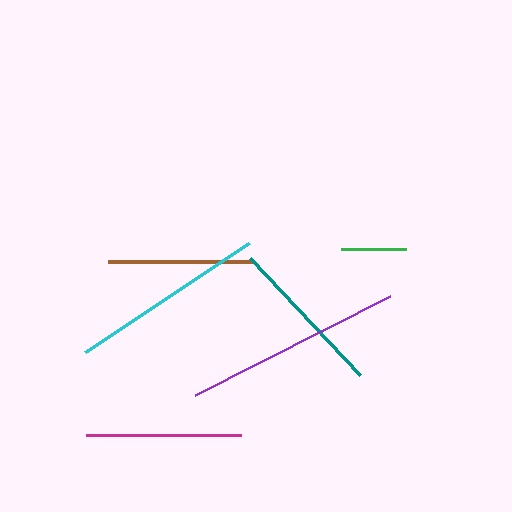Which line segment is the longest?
The purple line is the longest at approximately 219 pixels.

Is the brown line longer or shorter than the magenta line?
The magenta line is longer than the brown line.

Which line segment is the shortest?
The green line is the shortest at approximately 65 pixels.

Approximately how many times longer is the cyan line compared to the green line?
The cyan line is approximately 3.0 times the length of the green line.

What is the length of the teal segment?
The teal segment is approximately 160 pixels long.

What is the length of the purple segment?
The purple segment is approximately 219 pixels long.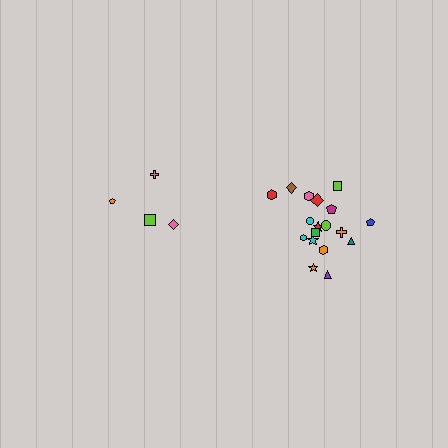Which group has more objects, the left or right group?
The right group.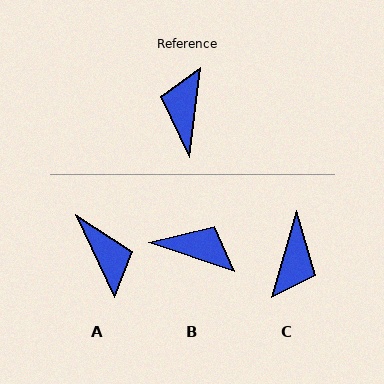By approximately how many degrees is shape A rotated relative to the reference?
Approximately 148 degrees clockwise.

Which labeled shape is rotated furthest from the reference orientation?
C, about 171 degrees away.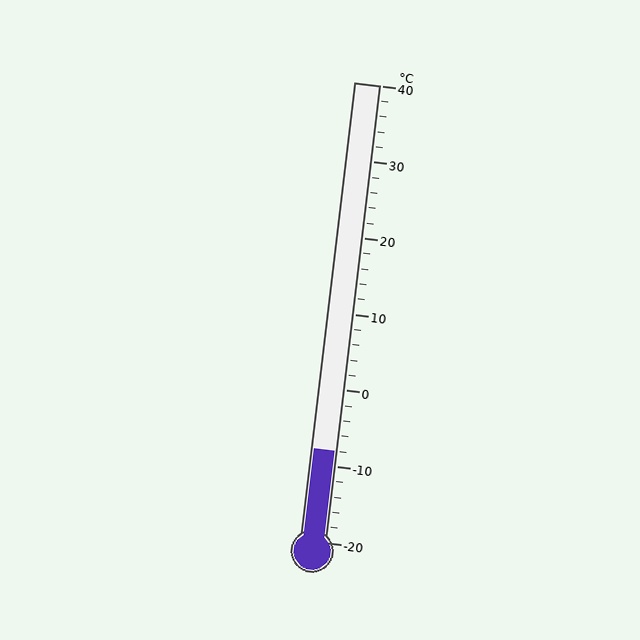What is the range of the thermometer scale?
The thermometer scale ranges from -20°C to 40°C.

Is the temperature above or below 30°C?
The temperature is below 30°C.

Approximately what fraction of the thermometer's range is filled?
The thermometer is filled to approximately 20% of its range.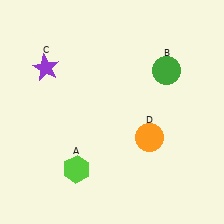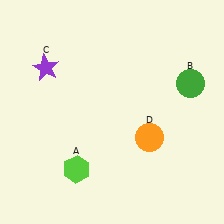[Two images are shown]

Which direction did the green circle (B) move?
The green circle (B) moved right.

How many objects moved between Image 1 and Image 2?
1 object moved between the two images.